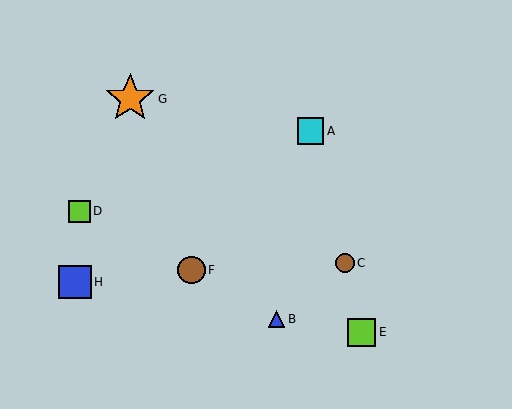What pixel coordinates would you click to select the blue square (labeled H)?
Click at (75, 282) to select the blue square H.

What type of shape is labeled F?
Shape F is a brown circle.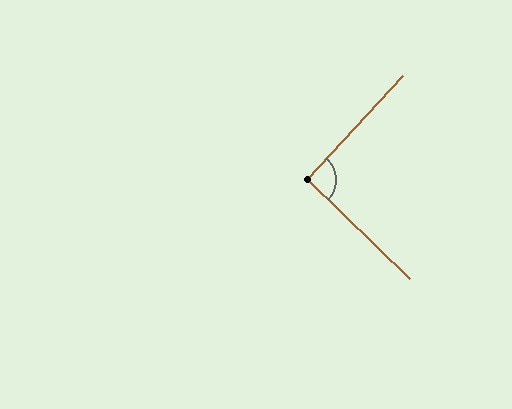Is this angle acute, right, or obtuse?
It is approximately a right angle.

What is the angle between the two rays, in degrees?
Approximately 91 degrees.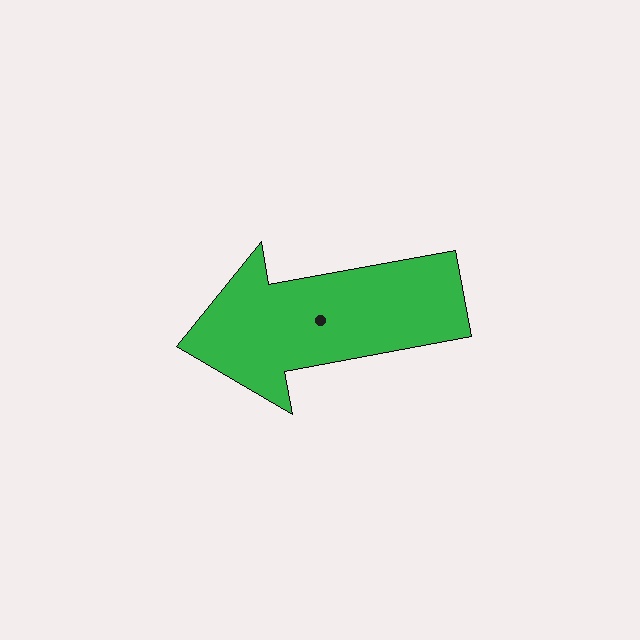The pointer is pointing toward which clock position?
Roughly 9 o'clock.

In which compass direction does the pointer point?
West.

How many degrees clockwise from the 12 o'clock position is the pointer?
Approximately 260 degrees.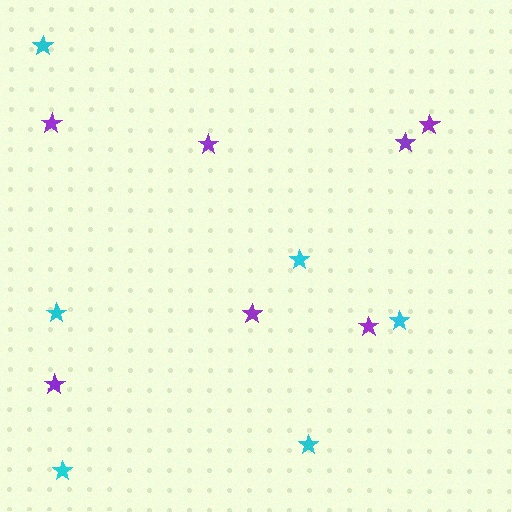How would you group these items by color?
There are 2 groups: one group of cyan stars (6) and one group of purple stars (7).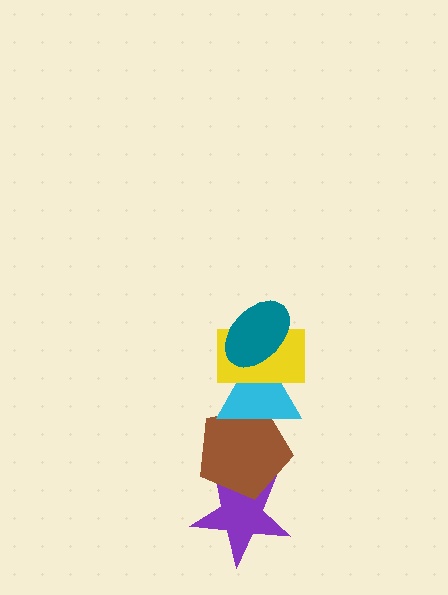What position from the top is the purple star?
The purple star is 5th from the top.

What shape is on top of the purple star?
The brown pentagon is on top of the purple star.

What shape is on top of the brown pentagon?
The cyan triangle is on top of the brown pentagon.